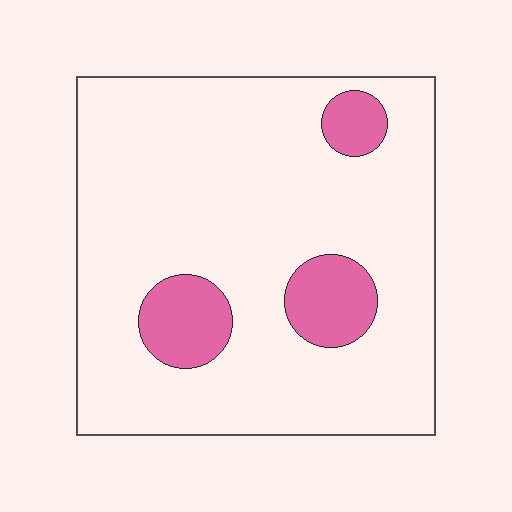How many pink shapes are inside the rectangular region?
3.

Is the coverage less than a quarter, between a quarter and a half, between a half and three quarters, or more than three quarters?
Less than a quarter.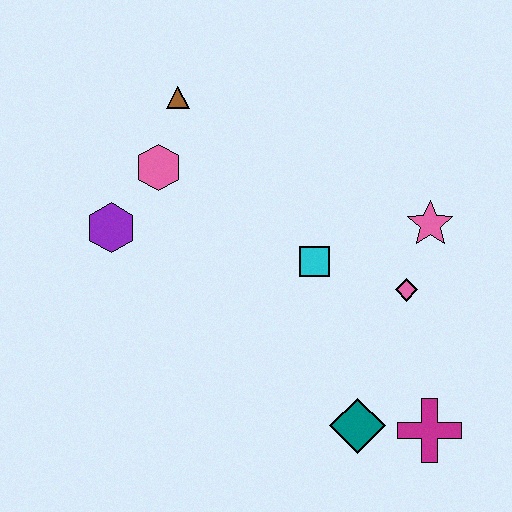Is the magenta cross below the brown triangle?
Yes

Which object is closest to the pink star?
The pink diamond is closest to the pink star.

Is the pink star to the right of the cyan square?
Yes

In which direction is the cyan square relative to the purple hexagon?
The cyan square is to the right of the purple hexagon.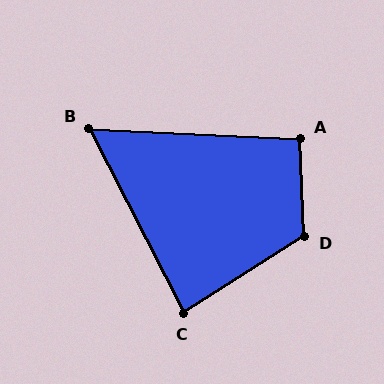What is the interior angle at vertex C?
Approximately 85 degrees (acute).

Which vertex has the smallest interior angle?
B, at approximately 60 degrees.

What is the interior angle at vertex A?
Approximately 95 degrees (obtuse).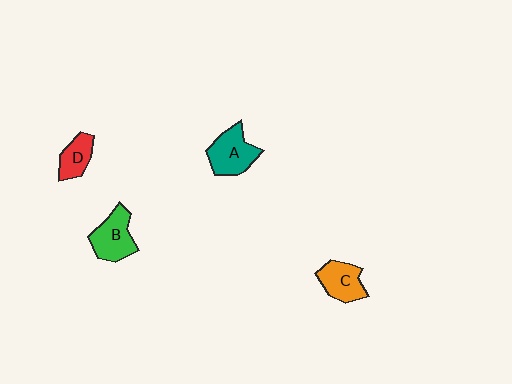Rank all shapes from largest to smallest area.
From largest to smallest: A (teal), B (green), C (orange), D (red).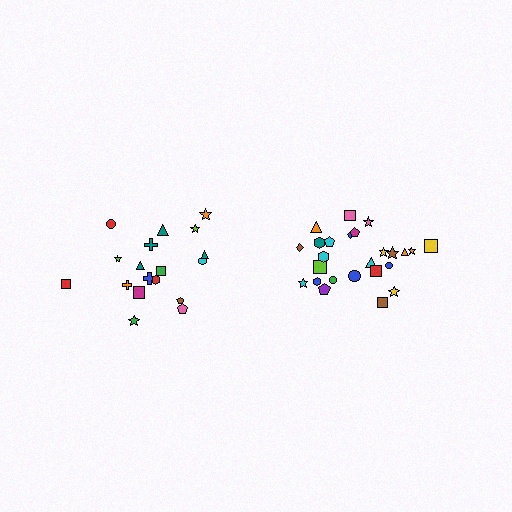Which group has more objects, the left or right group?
The right group.